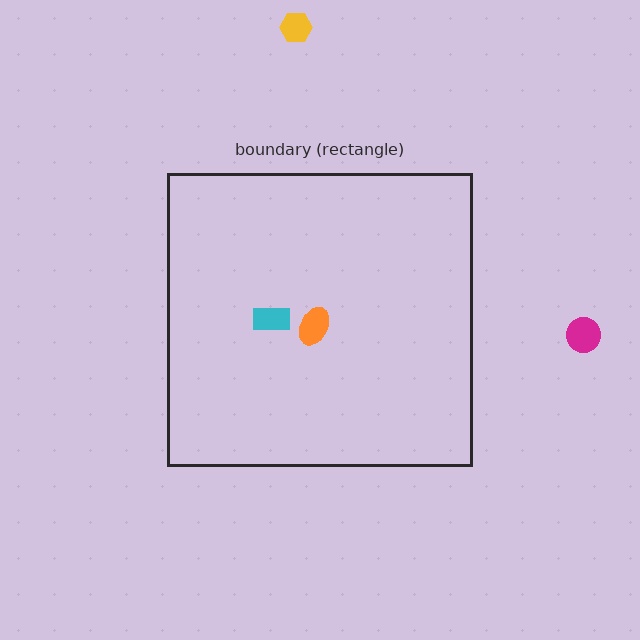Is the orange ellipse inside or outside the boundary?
Inside.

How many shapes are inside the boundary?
2 inside, 2 outside.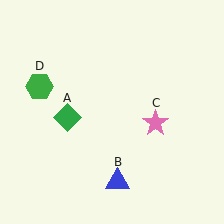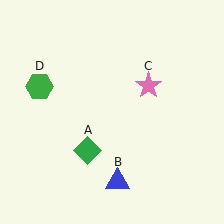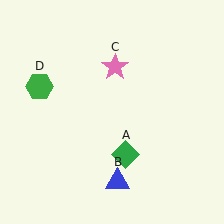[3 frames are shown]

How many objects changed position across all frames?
2 objects changed position: green diamond (object A), pink star (object C).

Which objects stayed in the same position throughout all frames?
Blue triangle (object B) and green hexagon (object D) remained stationary.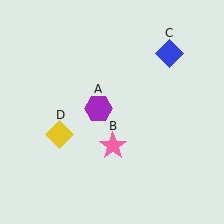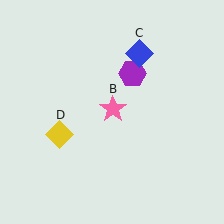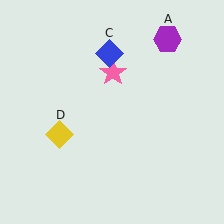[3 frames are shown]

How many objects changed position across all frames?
3 objects changed position: purple hexagon (object A), pink star (object B), blue diamond (object C).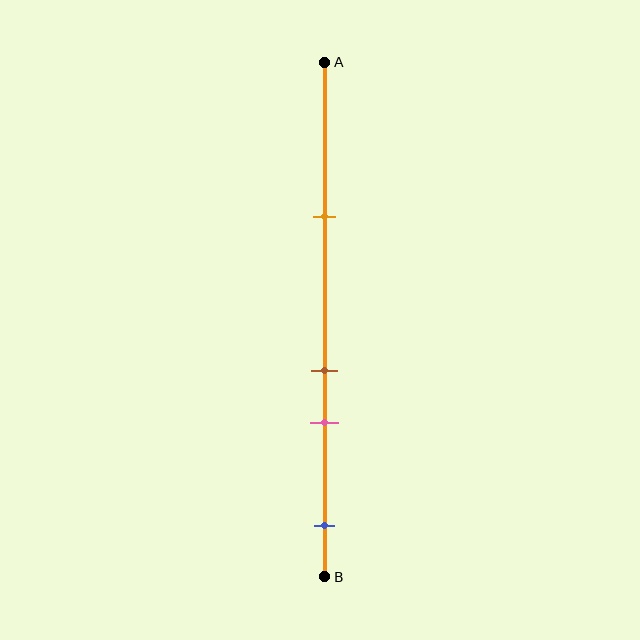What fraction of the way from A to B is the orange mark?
The orange mark is approximately 30% (0.3) of the way from A to B.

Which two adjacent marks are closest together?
The brown and pink marks are the closest adjacent pair.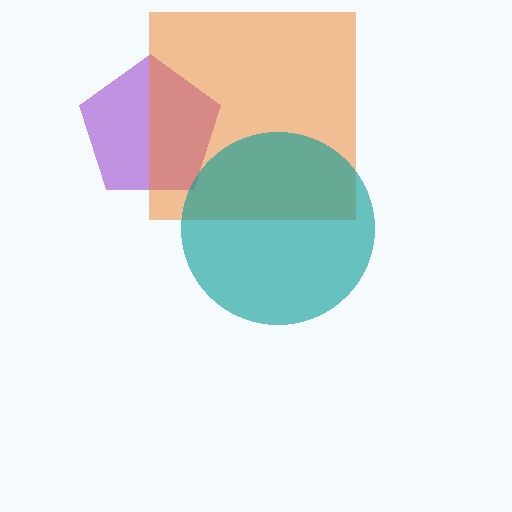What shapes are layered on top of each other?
The layered shapes are: a purple pentagon, an orange square, a teal circle.